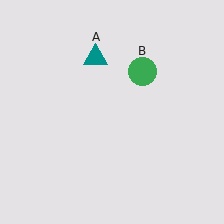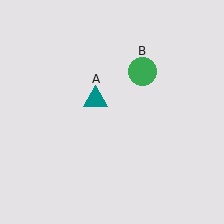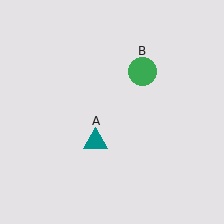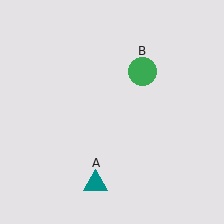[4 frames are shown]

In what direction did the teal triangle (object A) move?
The teal triangle (object A) moved down.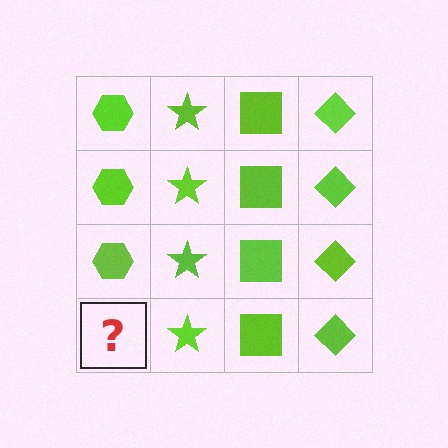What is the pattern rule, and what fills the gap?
The rule is that each column has a consistent shape. The gap should be filled with a lime hexagon.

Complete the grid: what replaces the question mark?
The question mark should be replaced with a lime hexagon.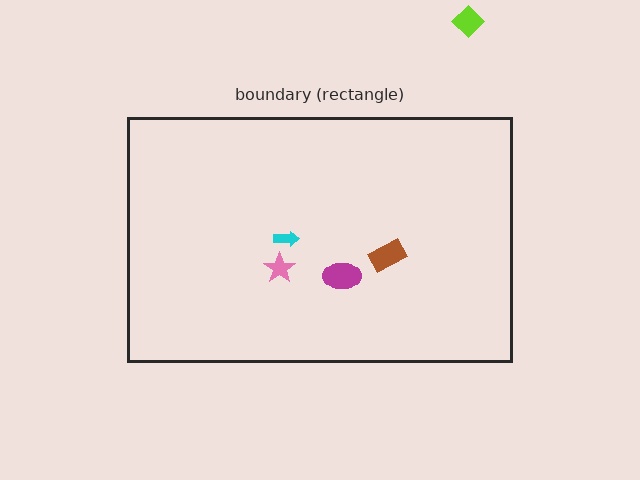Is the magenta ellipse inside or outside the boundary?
Inside.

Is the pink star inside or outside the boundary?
Inside.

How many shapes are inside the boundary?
4 inside, 1 outside.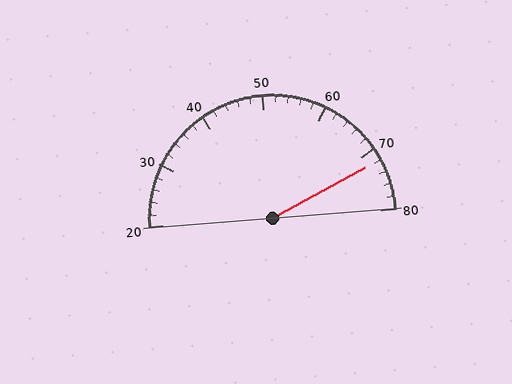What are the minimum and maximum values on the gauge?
The gauge ranges from 20 to 80.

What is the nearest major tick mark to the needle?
The nearest major tick mark is 70.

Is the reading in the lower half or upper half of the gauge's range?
The reading is in the upper half of the range (20 to 80).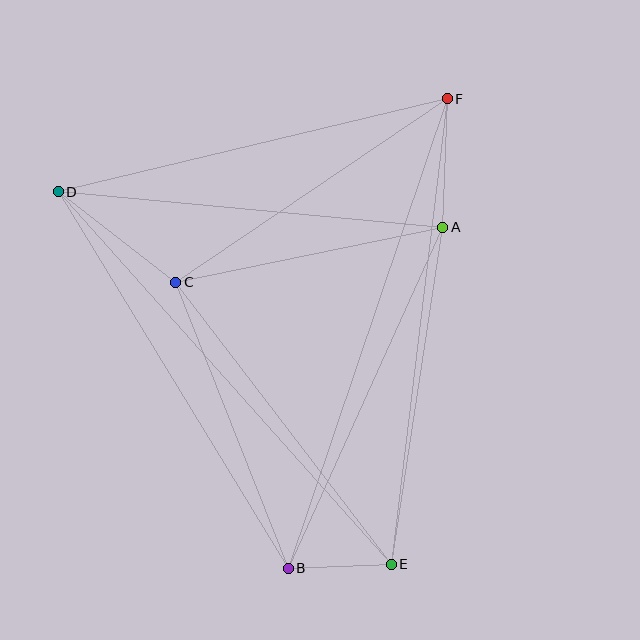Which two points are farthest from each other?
Points D and E are farthest from each other.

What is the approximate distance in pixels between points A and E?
The distance between A and E is approximately 341 pixels.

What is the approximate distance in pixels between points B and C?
The distance between B and C is approximately 307 pixels.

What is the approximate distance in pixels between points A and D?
The distance between A and D is approximately 386 pixels.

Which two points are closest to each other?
Points B and E are closest to each other.